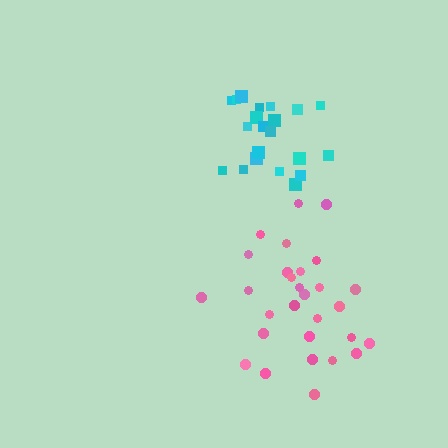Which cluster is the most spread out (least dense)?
Pink.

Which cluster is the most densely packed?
Cyan.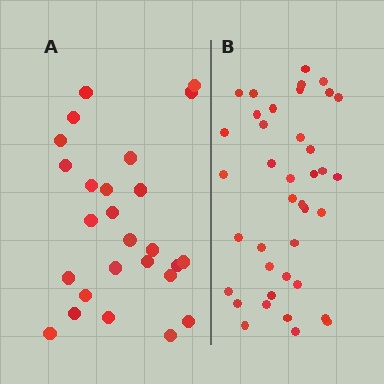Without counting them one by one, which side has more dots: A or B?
Region B (the right region) has more dots.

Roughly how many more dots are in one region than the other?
Region B has approximately 15 more dots than region A.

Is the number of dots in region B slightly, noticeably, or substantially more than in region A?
Region B has substantially more. The ratio is roughly 1.5 to 1.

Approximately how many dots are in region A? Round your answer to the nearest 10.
About 30 dots. (The exact count is 26, which rounds to 30.)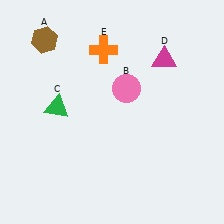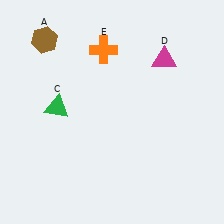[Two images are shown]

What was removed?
The pink circle (B) was removed in Image 2.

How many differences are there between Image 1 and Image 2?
There is 1 difference between the two images.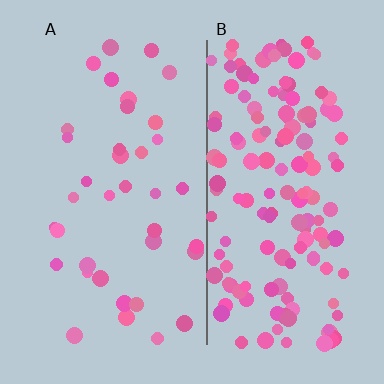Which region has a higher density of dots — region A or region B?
B (the right).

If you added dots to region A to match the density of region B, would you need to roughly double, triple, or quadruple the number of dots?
Approximately quadruple.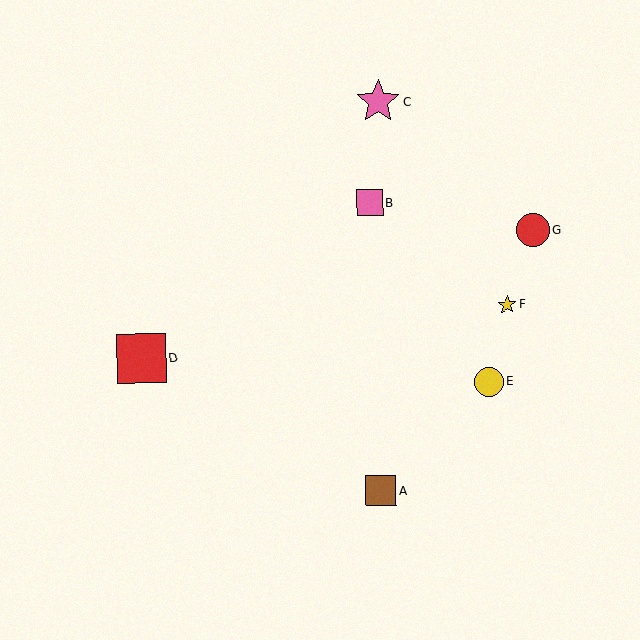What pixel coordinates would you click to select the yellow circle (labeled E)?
Click at (488, 381) to select the yellow circle E.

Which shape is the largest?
The red square (labeled D) is the largest.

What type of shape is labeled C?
Shape C is a pink star.